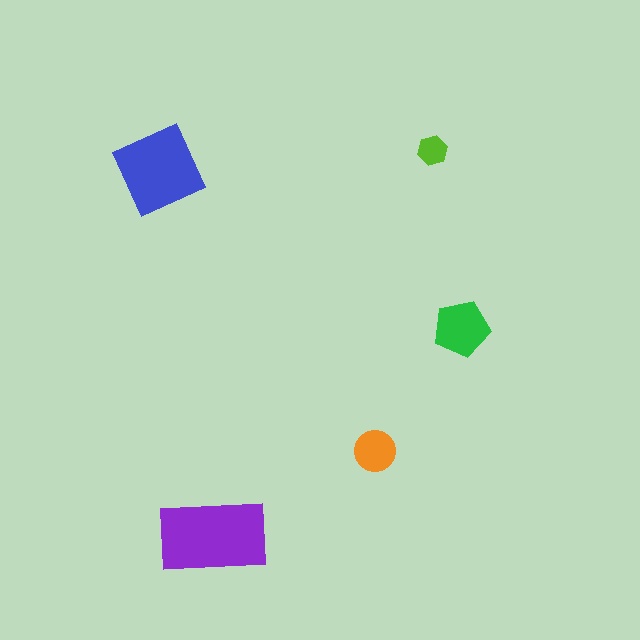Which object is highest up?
The lime hexagon is topmost.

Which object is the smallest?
The lime hexagon.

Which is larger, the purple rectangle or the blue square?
The purple rectangle.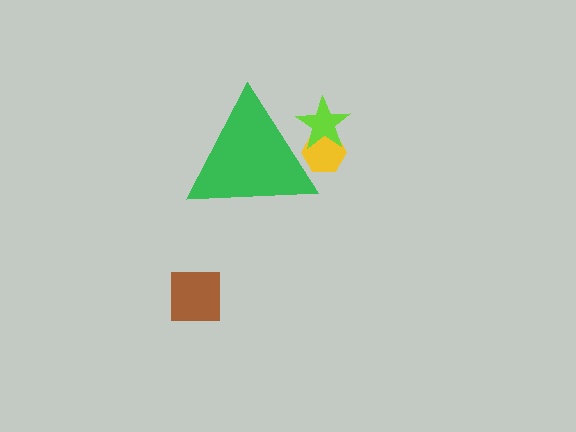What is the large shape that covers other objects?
A green triangle.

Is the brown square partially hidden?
No, the brown square is fully visible.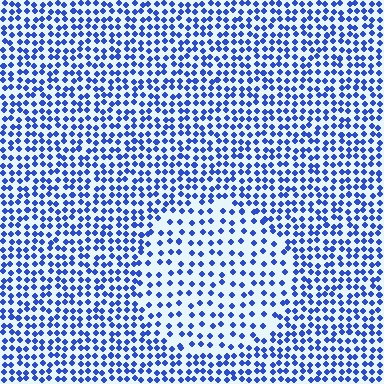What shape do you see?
I see a circle.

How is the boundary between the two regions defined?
The boundary is defined by a change in element density (approximately 1.8x ratio). All elements are the same color, size, and shape.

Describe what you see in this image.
The image contains small blue elements arranged at two different densities. A circle-shaped region is visible where the elements are less densely packed than the surrounding area.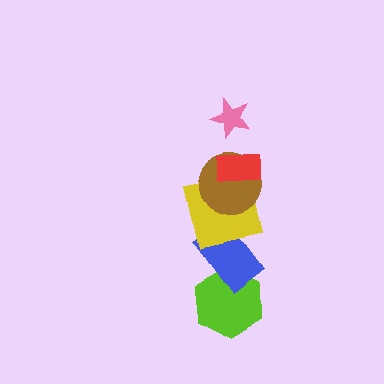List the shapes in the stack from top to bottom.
From top to bottom: the pink star, the red rectangle, the brown circle, the yellow square, the blue rectangle, the lime hexagon.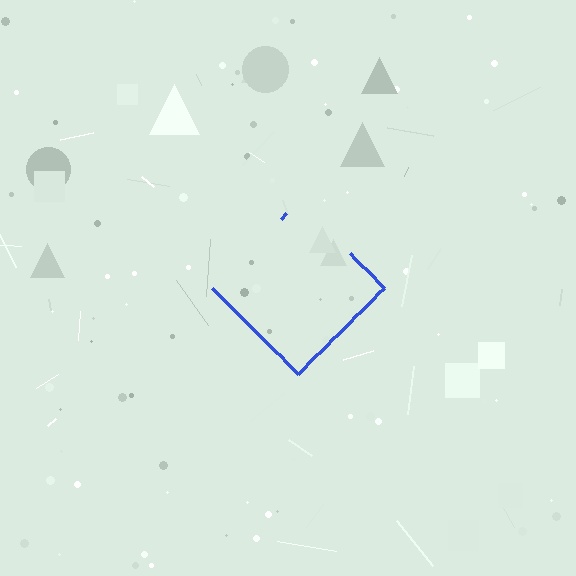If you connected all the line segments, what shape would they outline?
They would outline a diamond.